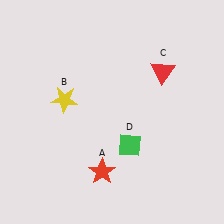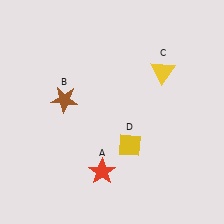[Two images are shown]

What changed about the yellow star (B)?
In Image 1, B is yellow. In Image 2, it changed to brown.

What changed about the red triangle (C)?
In Image 1, C is red. In Image 2, it changed to yellow.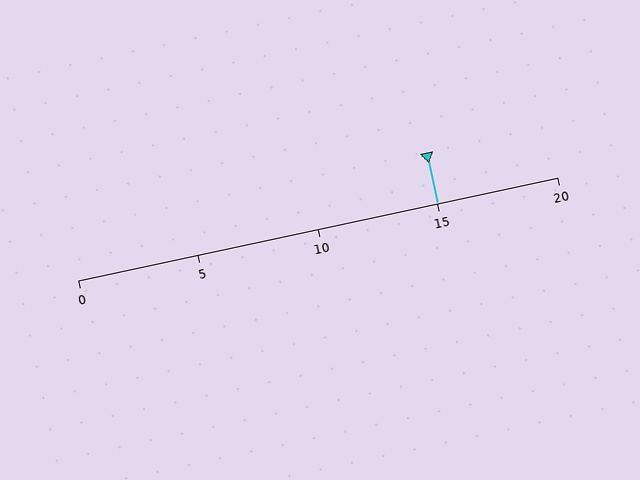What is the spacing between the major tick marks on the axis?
The major ticks are spaced 5 apart.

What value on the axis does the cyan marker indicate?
The marker indicates approximately 15.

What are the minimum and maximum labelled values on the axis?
The axis runs from 0 to 20.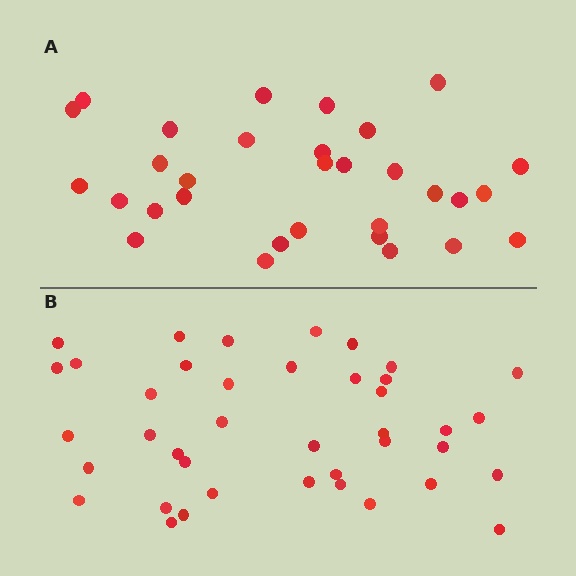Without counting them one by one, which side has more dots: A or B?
Region B (the bottom region) has more dots.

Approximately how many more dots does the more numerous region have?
Region B has roughly 8 or so more dots than region A.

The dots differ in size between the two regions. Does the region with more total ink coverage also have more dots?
No. Region A has more total ink coverage because its dots are larger, but region B actually contains more individual dots. Total area can be misleading — the number of items is what matters here.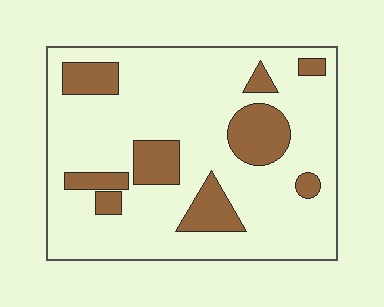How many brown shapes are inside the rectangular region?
9.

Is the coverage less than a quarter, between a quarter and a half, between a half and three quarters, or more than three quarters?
Less than a quarter.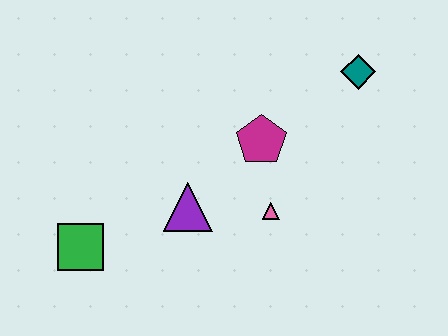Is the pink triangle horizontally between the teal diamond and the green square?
Yes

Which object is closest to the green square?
The purple triangle is closest to the green square.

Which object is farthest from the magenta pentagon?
The green square is farthest from the magenta pentagon.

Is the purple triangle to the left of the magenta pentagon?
Yes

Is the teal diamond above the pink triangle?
Yes